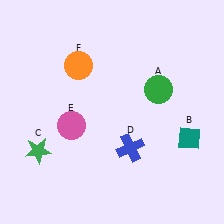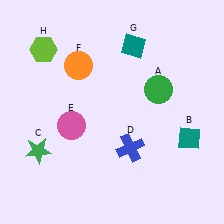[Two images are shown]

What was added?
A teal diamond (G), a lime hexagon (H) were added in Image 2.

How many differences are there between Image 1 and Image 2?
There are 2 differences between the two images.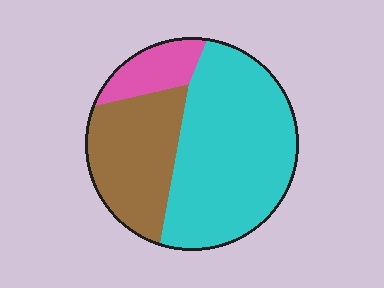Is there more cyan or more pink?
Cyan.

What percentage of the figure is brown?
Brown takes up about one third (1/3) of the figure.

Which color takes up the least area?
Pink, at roughly 10%.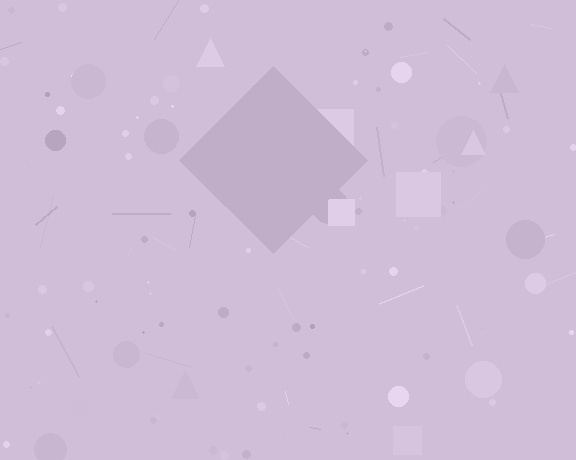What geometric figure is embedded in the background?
A diamond is embedded in the background.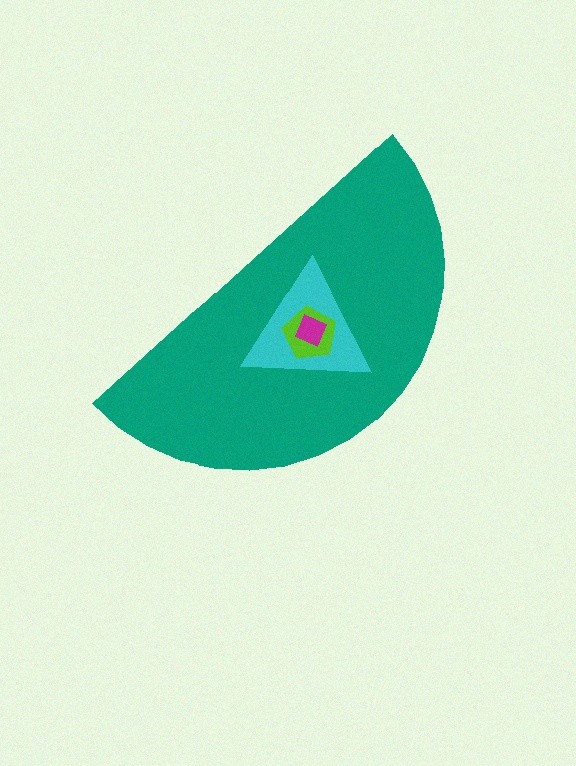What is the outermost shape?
The teal semicircle.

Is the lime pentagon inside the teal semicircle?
Yes.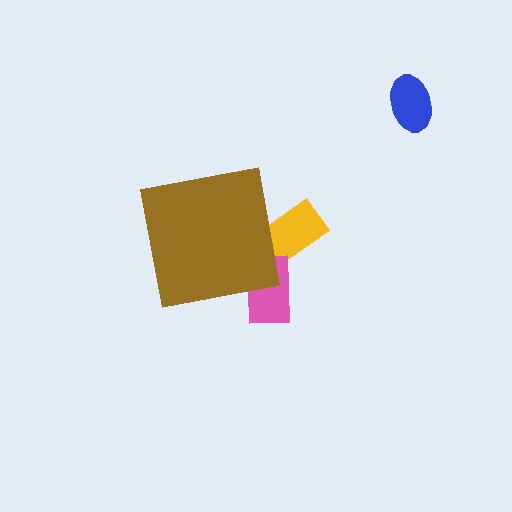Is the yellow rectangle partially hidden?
Yes, the yellow rectangle is partially hidden behind the brown square.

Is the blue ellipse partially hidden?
No, the blue ellipse is fully visible.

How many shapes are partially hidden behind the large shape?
2 shapes are partially hidden.